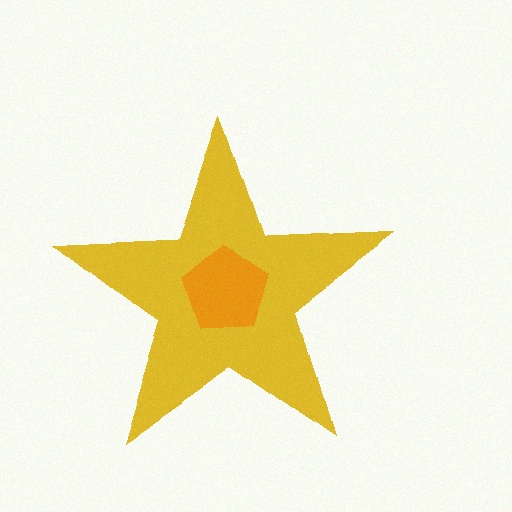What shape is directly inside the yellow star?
The orange pentagon.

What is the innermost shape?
The orange pentagon.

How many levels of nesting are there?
2.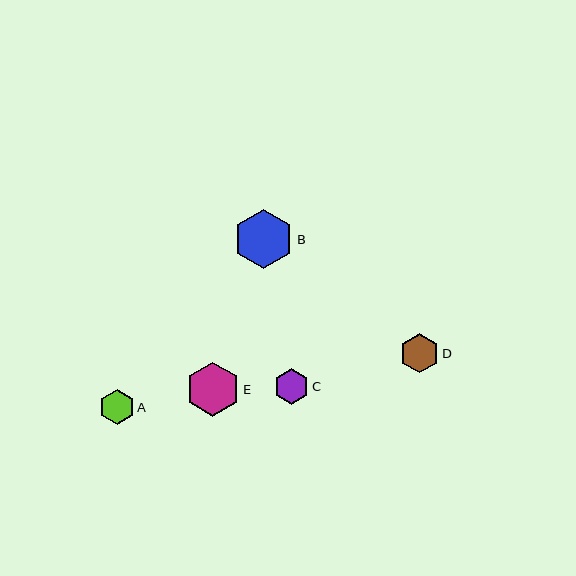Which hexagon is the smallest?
Hexagon A is the smallest with a size of approximately 35 pixels.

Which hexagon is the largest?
Hexagon B is the largest with a size of approximately 60 pixels.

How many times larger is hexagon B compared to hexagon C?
Hexagon B is approximately 1.7 times the size of hexagon C.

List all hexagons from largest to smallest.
From largest to smallest: B, E, D, C, A.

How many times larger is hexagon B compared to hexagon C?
Hexagon B is approximately 1.7 times the size of hexagon C.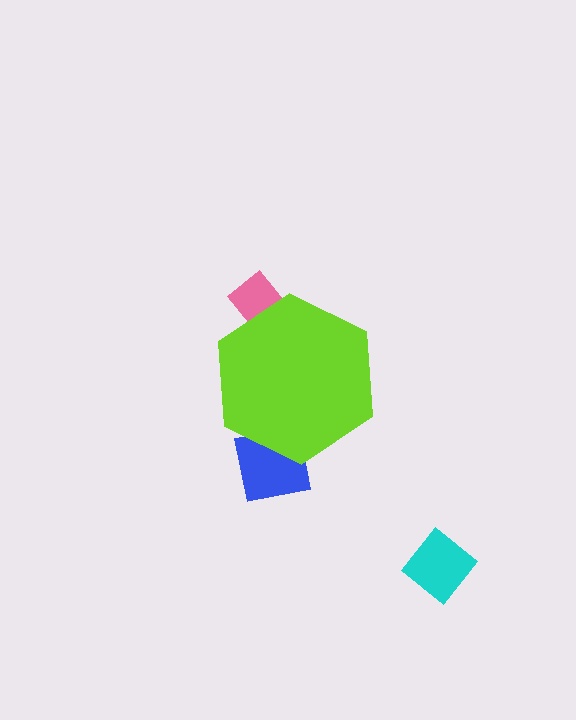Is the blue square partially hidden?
Yes, the blue square is partially hidden behind the lime hexagon.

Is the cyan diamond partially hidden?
No, the cyan diamond is fully visible.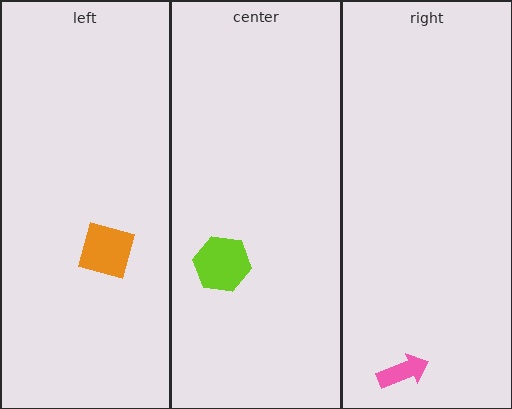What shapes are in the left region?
The orange square.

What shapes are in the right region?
The pink arrow.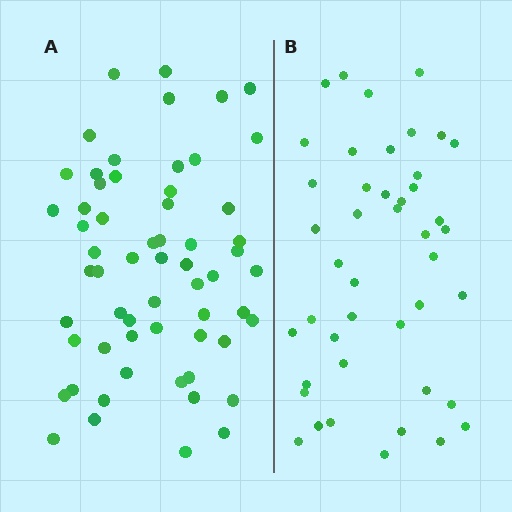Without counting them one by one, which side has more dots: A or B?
Region A (the left region) has more dots.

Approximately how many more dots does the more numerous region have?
Region A has approximately 15 more dots than region B.